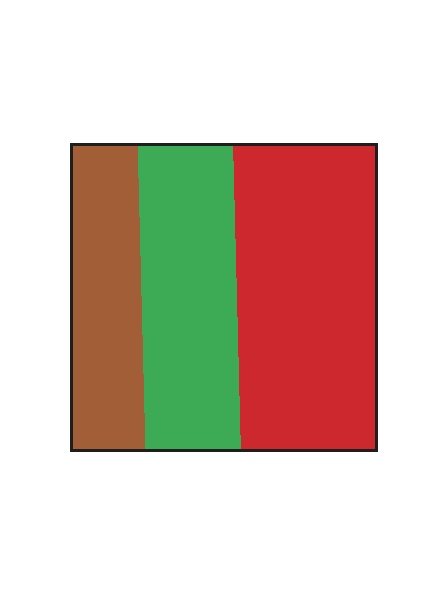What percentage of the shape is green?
Green covers about 30% of the shape.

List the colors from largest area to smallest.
From largest to smallest: red, green, brown.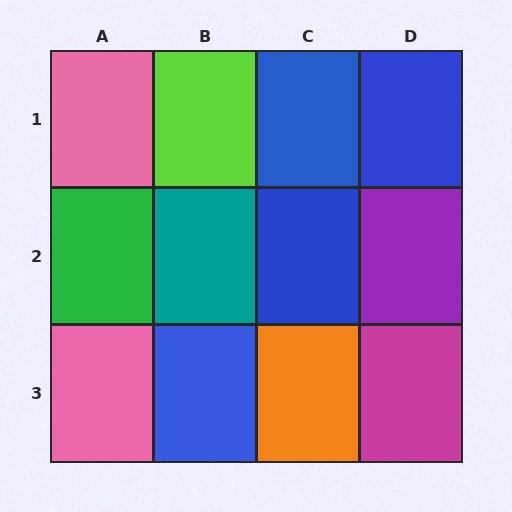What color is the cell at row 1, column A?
Pink.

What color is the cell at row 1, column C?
Blue.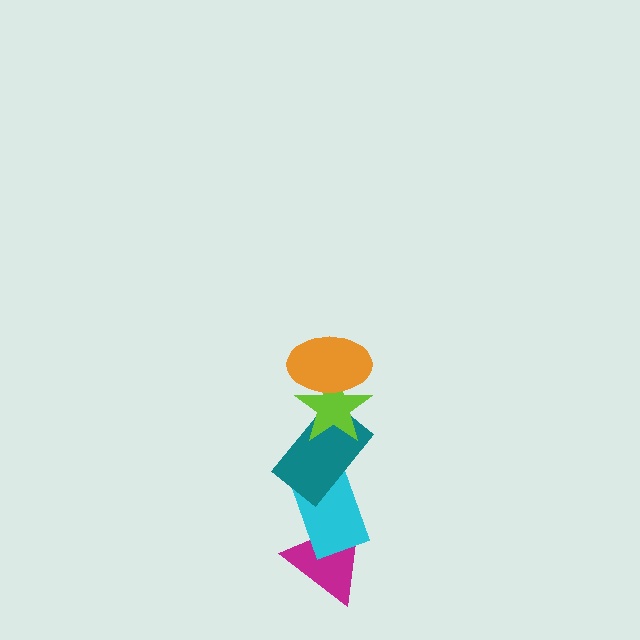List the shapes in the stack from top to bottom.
From top to bottom: the orange ellipse, the lime star, the teal rectangle, the cyan rectangle, the magenta triangle.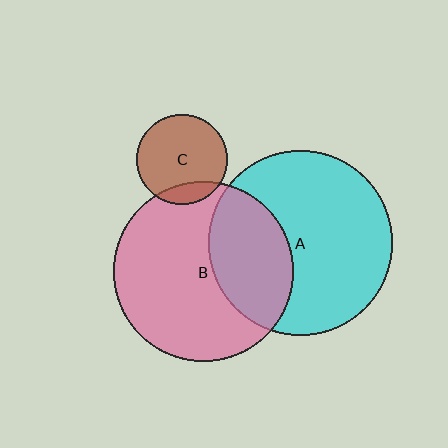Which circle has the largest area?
Circle A (cyan).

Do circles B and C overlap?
Yes.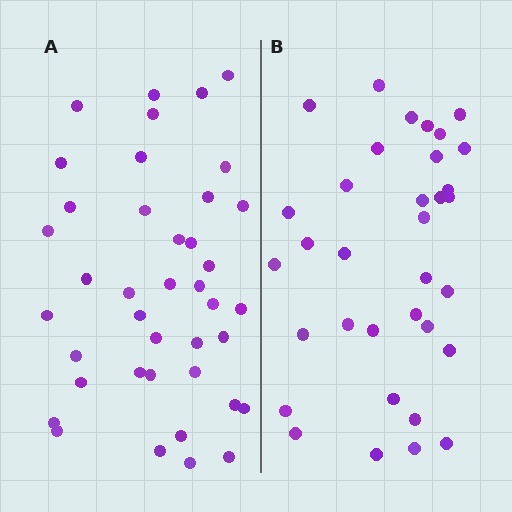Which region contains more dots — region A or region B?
Region A (the left region) has more dots.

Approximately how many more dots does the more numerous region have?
Region A has about 6 more dots than region B.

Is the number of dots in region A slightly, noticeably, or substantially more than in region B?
Region A has only slightly more — the two regions are fairly close. The ratio is roughly 1.2 to 1.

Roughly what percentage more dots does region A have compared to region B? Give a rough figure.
About 20% more.